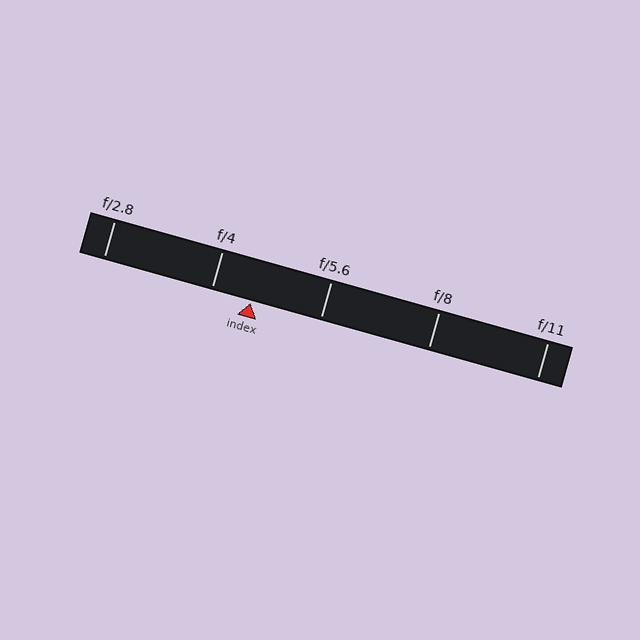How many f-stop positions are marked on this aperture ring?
There are 5 f-stop positions marked.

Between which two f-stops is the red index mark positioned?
The index mark is between f/4 and f/5.6.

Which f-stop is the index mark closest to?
The index mark is closest to f/4.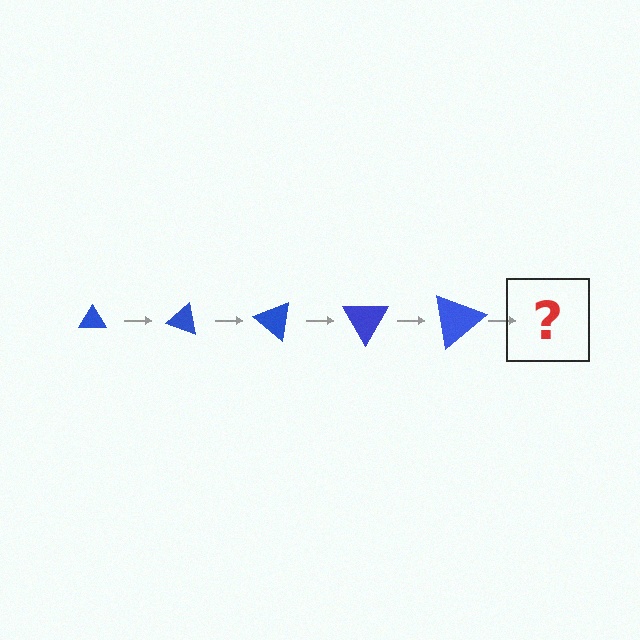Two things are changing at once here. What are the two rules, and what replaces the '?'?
The two rules are that the triangle grows larger each step and it rotates 20 degrees each step. The '?' should be a triangle, larger than the previous one and rotated 100 degrees from the start.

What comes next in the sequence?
The next element should be a triangle, larger than the previous one and rotated 100 degrees from the start.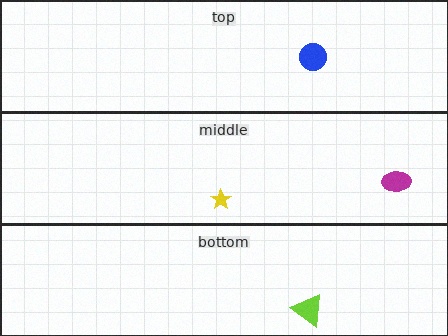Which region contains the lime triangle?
The bottom region.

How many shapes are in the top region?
1.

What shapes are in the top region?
The blue circle.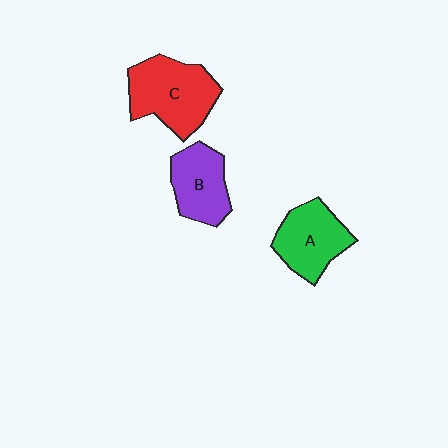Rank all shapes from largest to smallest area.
From largest to smallest: C (red), A (green), B (purple).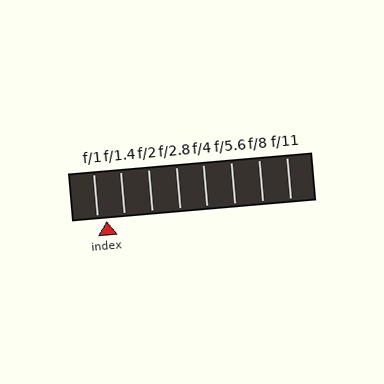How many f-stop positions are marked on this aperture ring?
There are 8 f-stop positions marked.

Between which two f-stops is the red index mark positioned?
The index mark is between f/1 and f/1.4.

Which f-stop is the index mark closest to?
The index mark is closest to f/1.